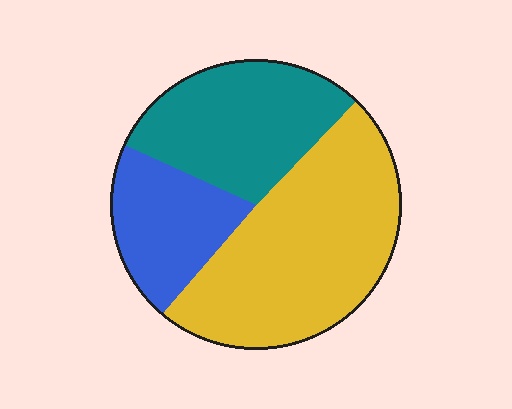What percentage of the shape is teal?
Teal covers 31% of the shape.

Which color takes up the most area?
Yellow, at roughly 50%.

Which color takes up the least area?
Blue, at roughly 20%.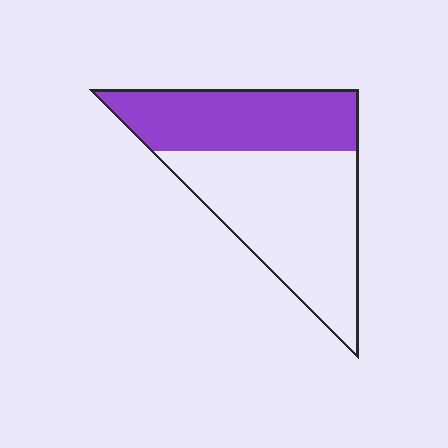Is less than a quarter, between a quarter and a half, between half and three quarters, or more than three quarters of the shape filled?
Between a quarter and a half.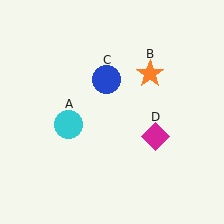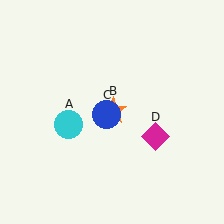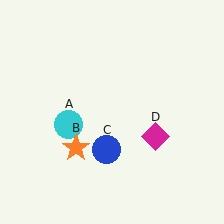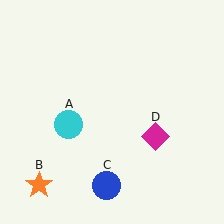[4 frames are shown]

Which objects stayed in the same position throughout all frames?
Cyan circle (object A) and magenta diamond (object D) remained stationary.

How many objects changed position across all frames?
2 objects changed position: orange star (object B), blue circle (object C).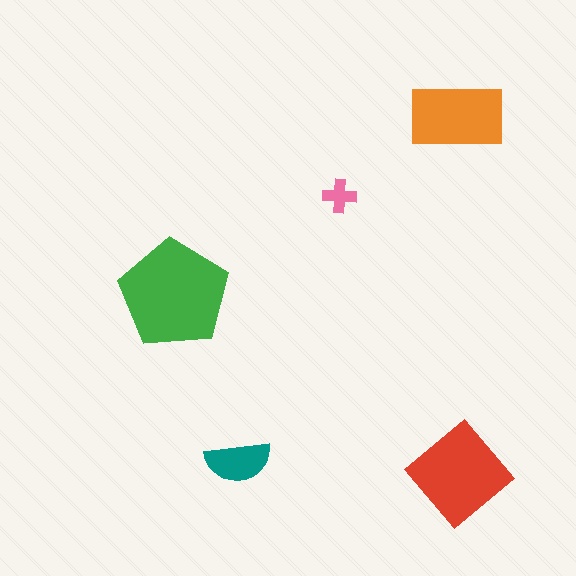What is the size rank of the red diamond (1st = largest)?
2nd.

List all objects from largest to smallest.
The green pentagon, the red diamond, the orange rectangle, the teal semicircle, the pink cross.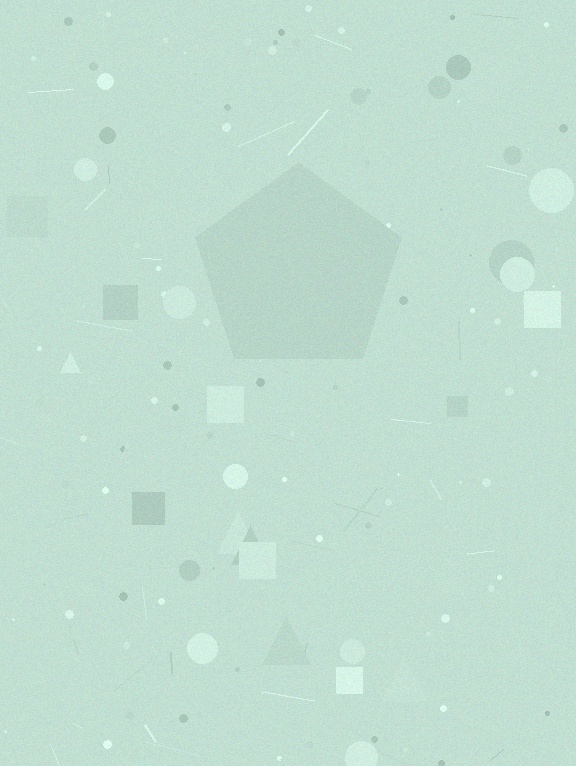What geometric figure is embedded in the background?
A pentagon is embedded in the background.